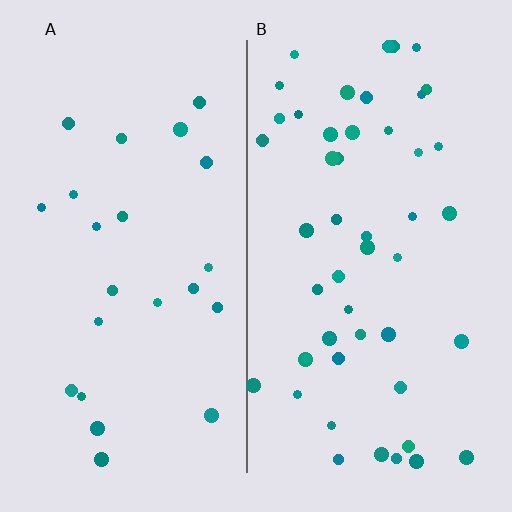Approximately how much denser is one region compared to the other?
Approximately 2.1× — region B over region A.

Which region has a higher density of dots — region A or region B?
B (the right).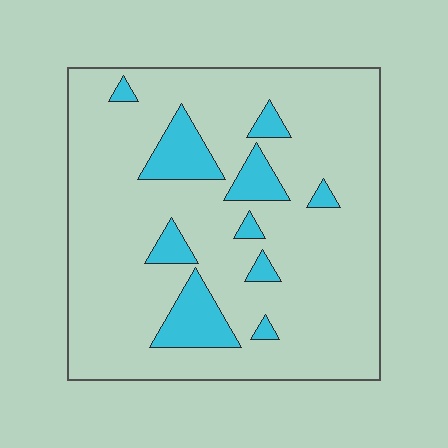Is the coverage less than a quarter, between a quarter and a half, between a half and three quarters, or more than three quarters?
Less than a quarter.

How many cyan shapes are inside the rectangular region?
10.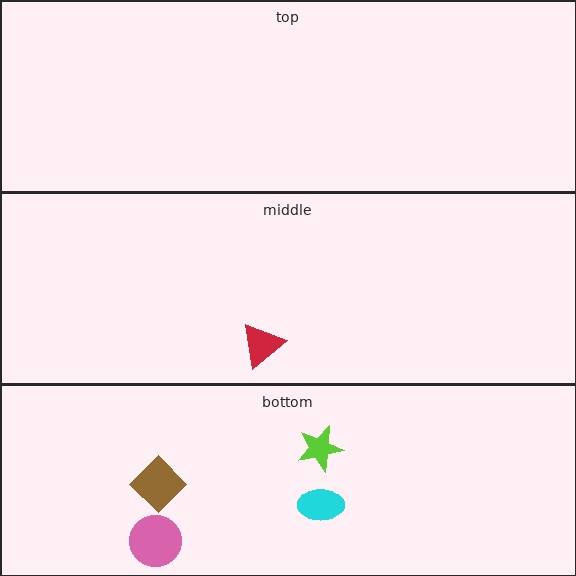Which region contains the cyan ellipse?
The bottom region.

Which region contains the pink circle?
The bottom region.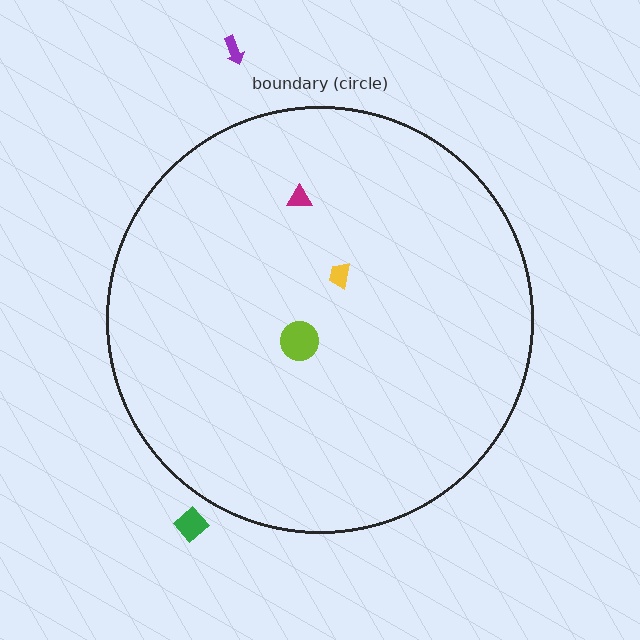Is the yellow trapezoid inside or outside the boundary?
Inside.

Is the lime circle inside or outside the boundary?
Inside.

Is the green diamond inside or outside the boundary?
Outside.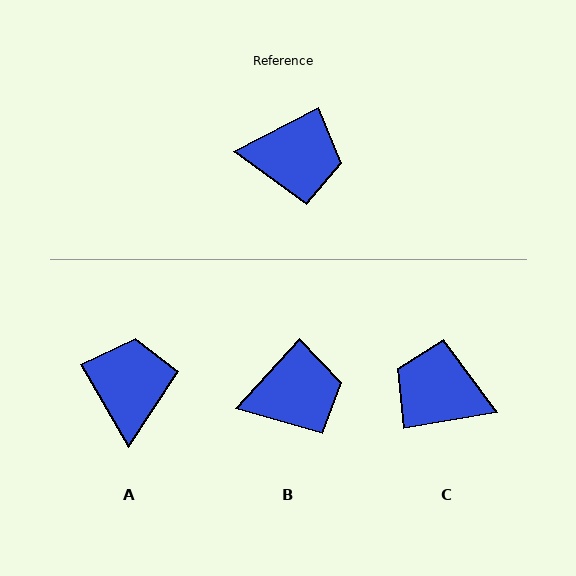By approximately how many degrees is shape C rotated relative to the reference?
Approximately 163 degrees counter-clockwise.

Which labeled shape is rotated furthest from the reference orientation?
C, about 163 degrees away.